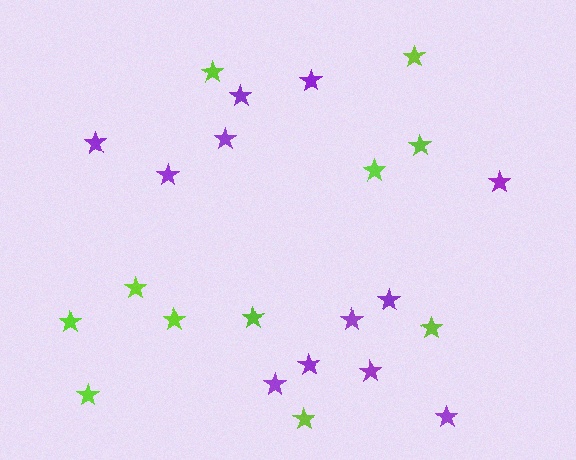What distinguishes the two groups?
There are 2 groups: one group of purple stars (12) and one group of lime stars (11).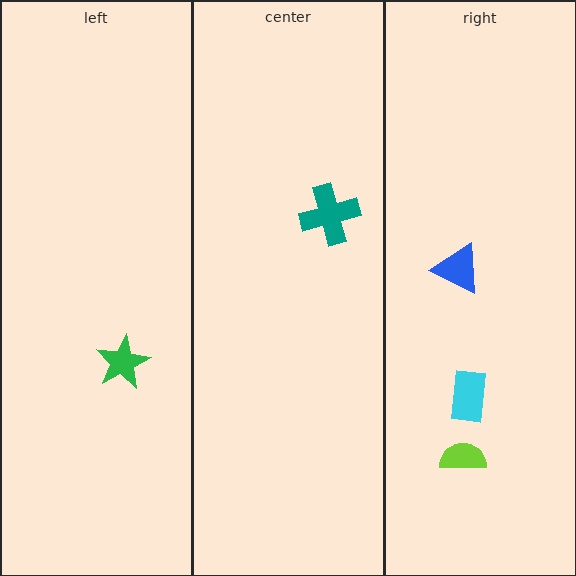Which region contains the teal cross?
The center region.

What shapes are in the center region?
The teal cross.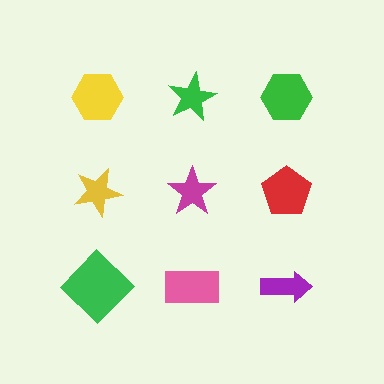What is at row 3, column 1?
A green diamond.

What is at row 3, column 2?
A pink rectangle.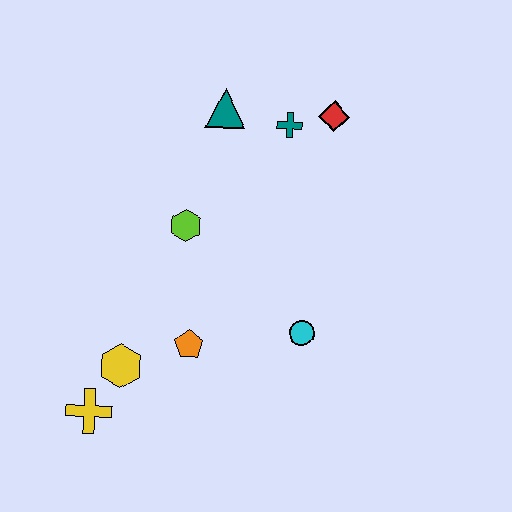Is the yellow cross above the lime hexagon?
No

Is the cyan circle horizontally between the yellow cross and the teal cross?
No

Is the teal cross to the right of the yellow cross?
Yes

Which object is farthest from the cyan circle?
The teal triangle is farthest from the cyan circle.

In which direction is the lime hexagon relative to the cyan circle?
The lime hexagon is to the left of the cyan circle.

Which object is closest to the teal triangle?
The teal cross is closest to the teal triangle.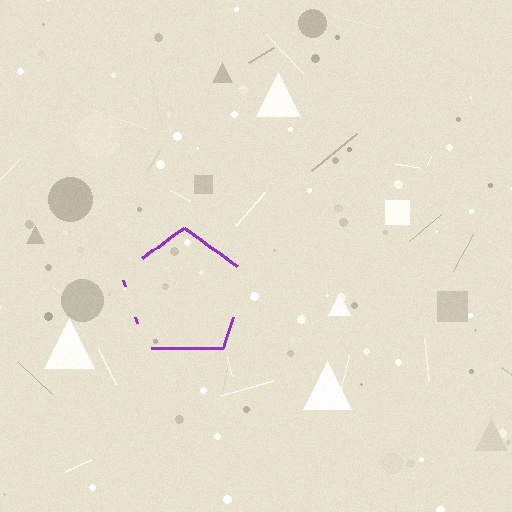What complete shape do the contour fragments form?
The contour fragments form a pentagon.